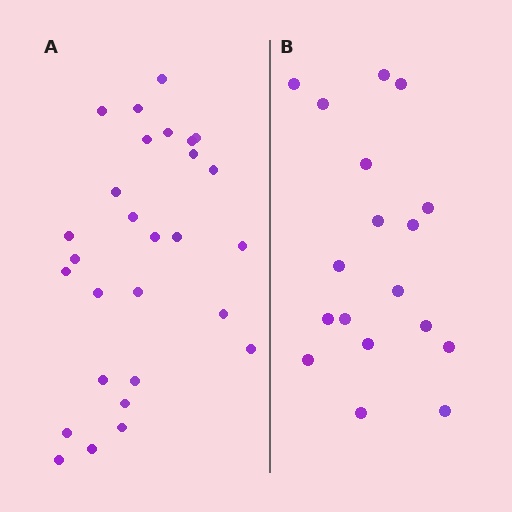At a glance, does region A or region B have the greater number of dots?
Region A (the left region) has more dots.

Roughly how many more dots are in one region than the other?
Region A has roughly 10 or so more dots than region B.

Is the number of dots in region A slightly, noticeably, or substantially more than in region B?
Region A has substantially more. The ratio is roughly 1.6 to 1.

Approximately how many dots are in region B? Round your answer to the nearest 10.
About 20 dots. (The exact count is 18, which rounds to 20.)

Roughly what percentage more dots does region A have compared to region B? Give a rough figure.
About 55% more.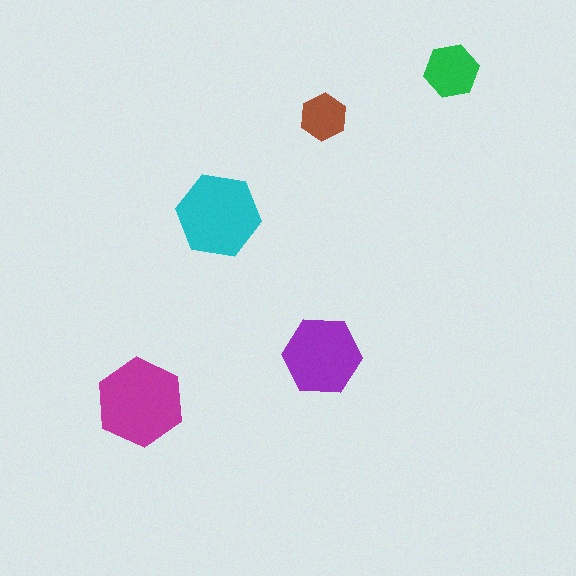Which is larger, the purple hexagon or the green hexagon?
The purple one.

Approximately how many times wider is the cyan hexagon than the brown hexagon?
About 2 times wider.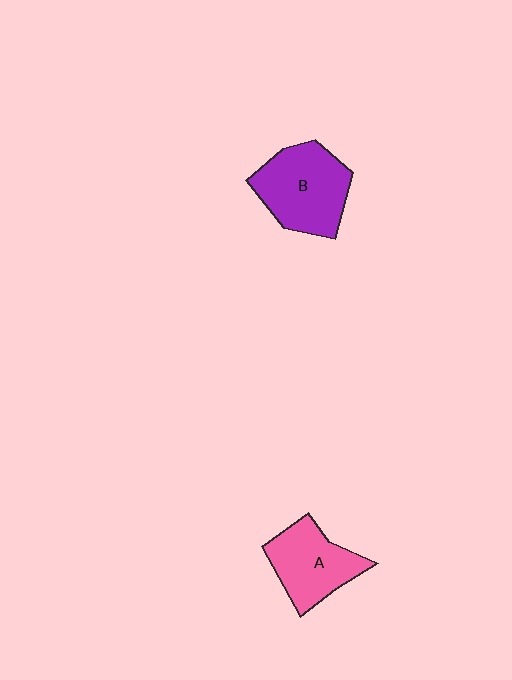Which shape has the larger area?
Shape B (purple).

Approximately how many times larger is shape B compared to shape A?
Approximately 1.2 times.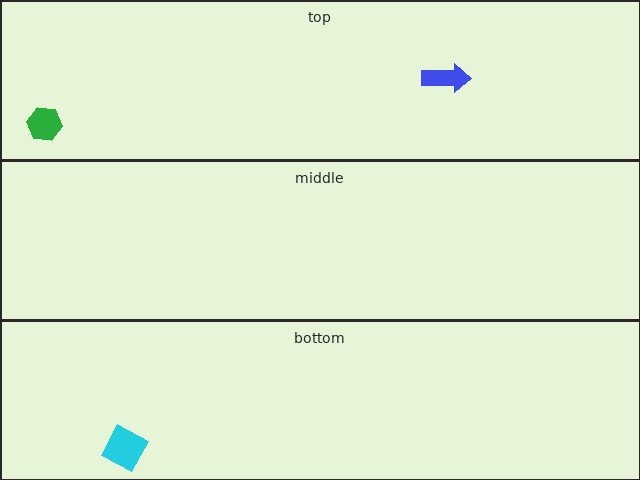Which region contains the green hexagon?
The top region.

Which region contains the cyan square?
The bottom region.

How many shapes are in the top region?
2.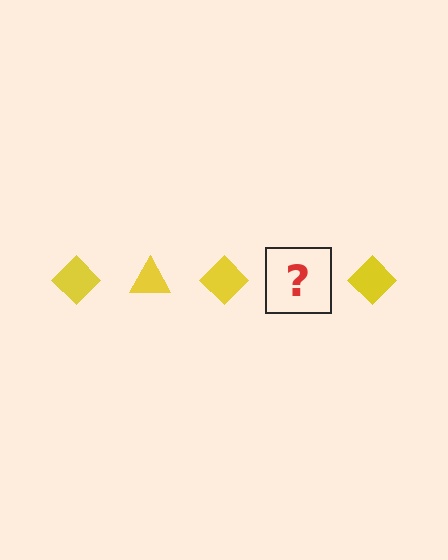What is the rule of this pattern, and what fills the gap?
The rule is that the pattern cycles through diamond, triangle shapes in yellow. The gap should be filled with a yellow triangle.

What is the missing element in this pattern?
The missing element is a yellow triangle.